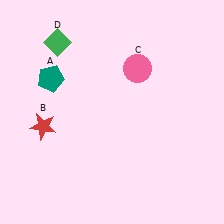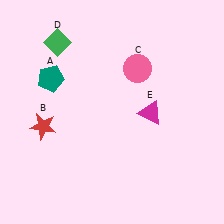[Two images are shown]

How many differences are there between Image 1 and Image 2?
There is 1 difference between the two images.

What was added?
A magenta triangle (E) was added in Image 2.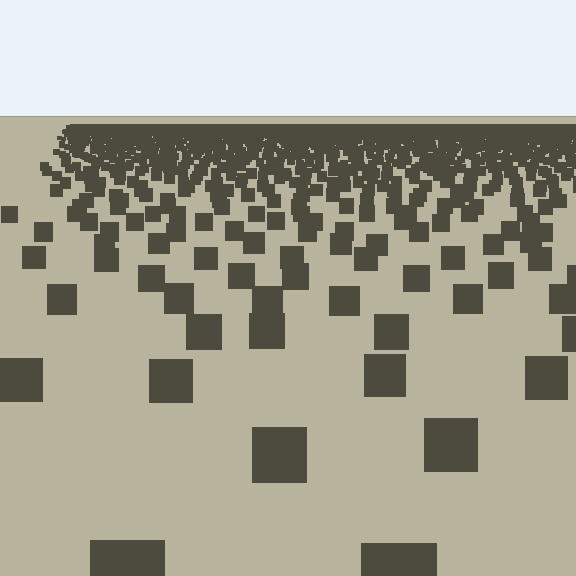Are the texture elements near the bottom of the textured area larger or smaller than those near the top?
Larger. Near the bottom, elements are closer to the viewer and appear at a bigger on-screen size.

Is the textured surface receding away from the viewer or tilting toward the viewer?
The surface is receding away from the viewer. Texture elements get smaller and denser toward the top.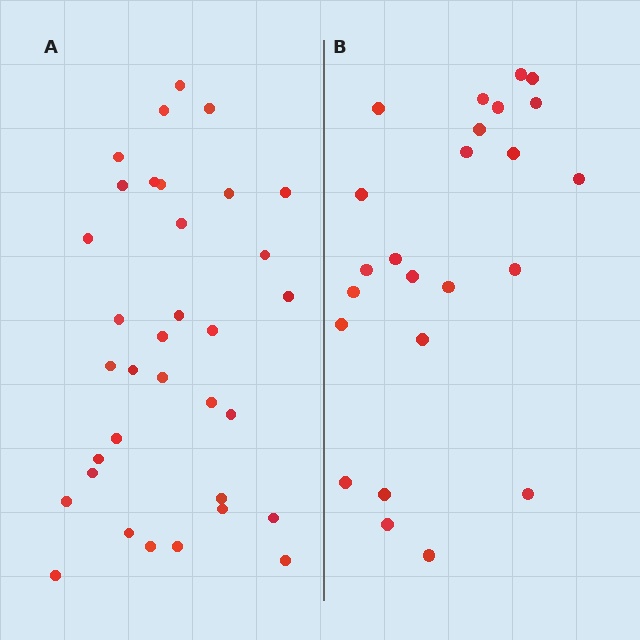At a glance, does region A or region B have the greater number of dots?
Region A (the left region) has more dots.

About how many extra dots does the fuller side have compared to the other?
Region A has roughly 10 or so more dots than region B.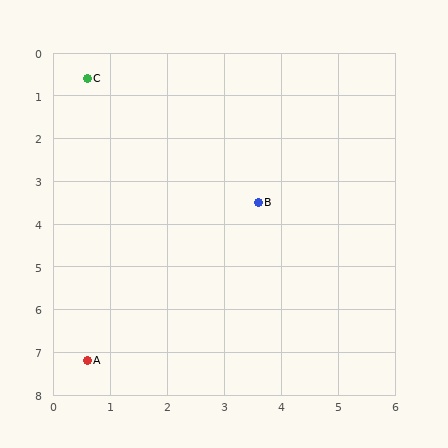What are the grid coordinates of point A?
Point A is at approximately (0.6, 7.2).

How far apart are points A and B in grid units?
Points A and B are about 4.8 grid units apart.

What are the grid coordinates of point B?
Point B is at approximately (3.6, 3.5).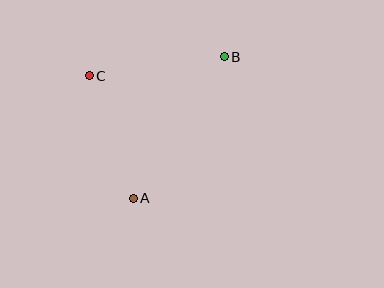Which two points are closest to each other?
Points A and C are closest to each other.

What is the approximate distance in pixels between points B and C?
The distance between B and C is approximately 136 pixels.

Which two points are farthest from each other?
Points A and B are farthest from each other.